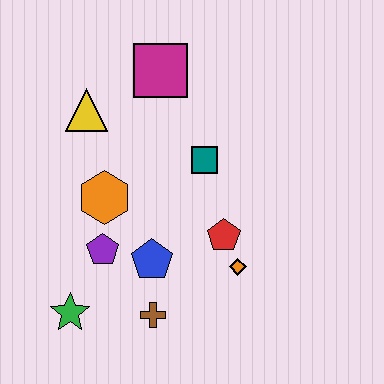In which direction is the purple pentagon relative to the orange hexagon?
The purple pentagon is below the orange hexagon.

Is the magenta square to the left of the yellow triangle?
No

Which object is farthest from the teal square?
The green star is farthest from the teal square.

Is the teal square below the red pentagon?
No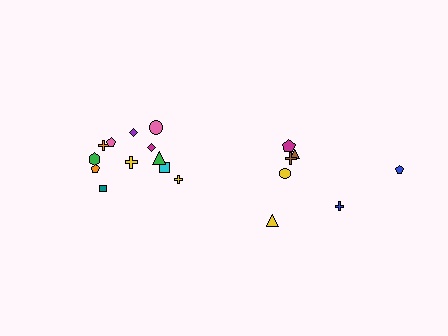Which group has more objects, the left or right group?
The left group.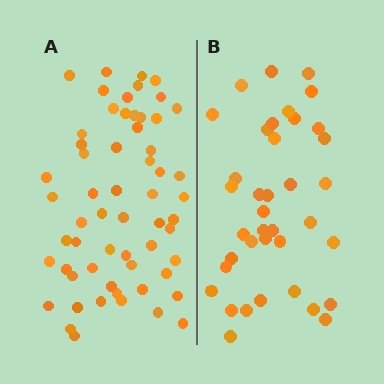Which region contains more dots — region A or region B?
Region A (the left region) has more dots.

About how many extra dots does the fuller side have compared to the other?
Region A has approximately 20 more dots than region B.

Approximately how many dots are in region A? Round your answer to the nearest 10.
About 60 dots. (The exact count is 59, which rounds to 60.)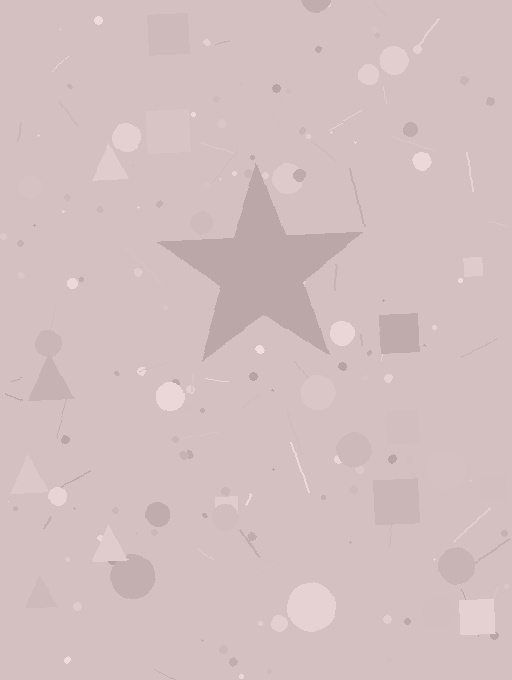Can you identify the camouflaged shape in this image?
The camouflaged shape is a star.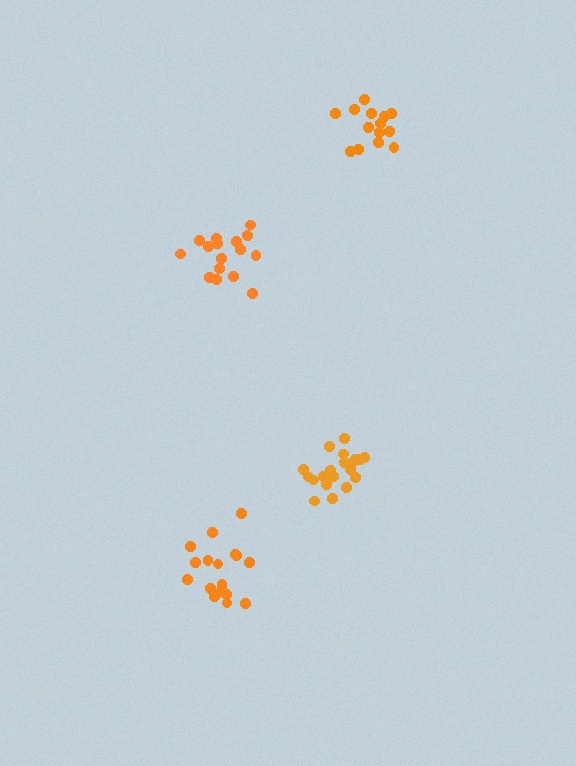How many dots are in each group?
Group 1: 18 dots, Group 2: 14 dots, Group 3: 16 dots, Group 4: 20 dots (68 total).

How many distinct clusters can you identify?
There are 4 distinct clusters.